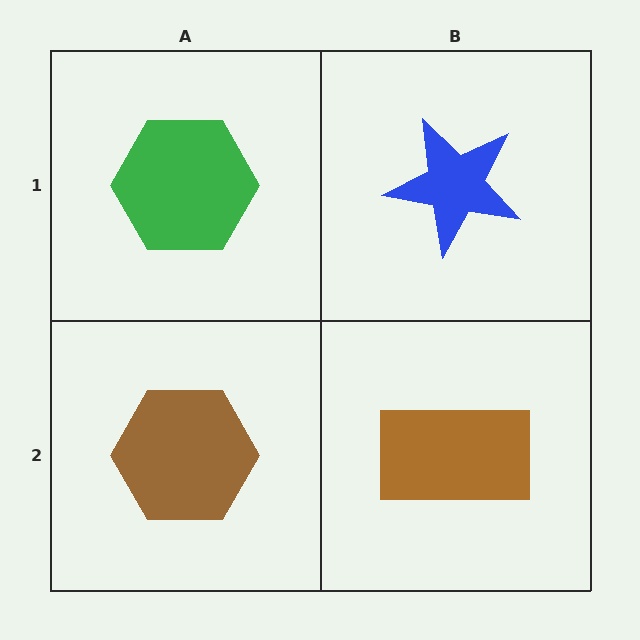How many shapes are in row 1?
2 shapes.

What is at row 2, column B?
A brown rectangle.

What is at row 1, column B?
A blue star.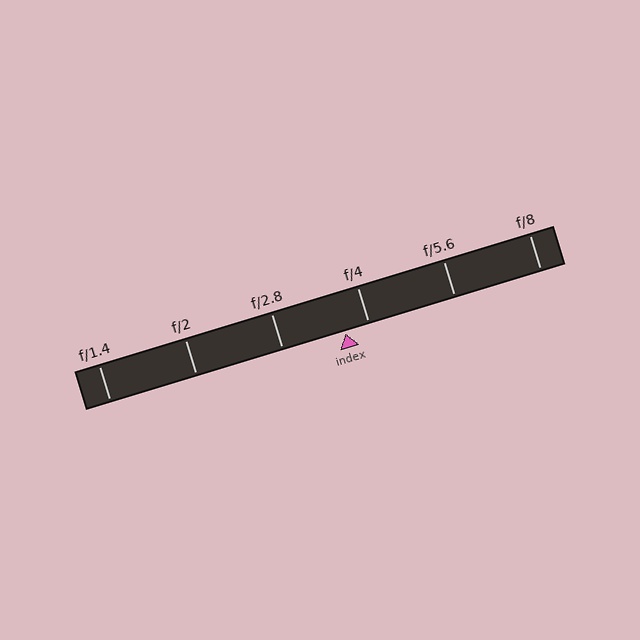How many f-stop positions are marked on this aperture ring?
There are 6 f-stop positions marked.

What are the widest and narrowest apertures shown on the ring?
The widest aperture shown is f/1.4 and the narrowest is f/8.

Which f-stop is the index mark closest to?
The index mark is closest to f/4.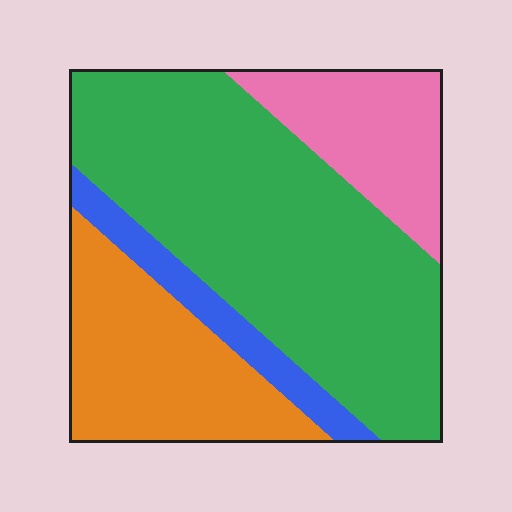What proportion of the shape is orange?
Orange takes up less than a quarter of the shape.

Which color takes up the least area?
Blue, at roughly 10%.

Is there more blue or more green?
Green.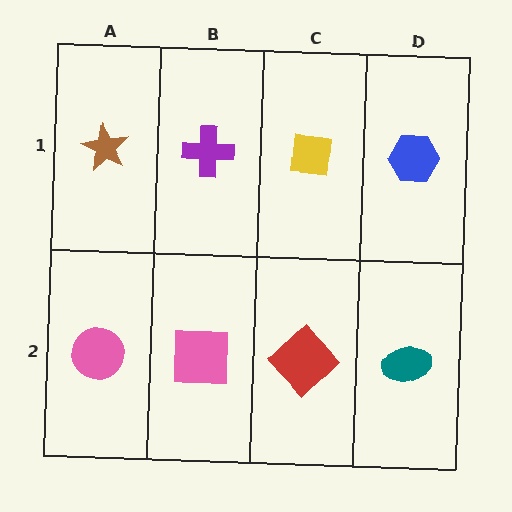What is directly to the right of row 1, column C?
A blue hexagon.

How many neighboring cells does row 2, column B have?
3.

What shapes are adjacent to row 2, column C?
A yellow square (row 1, column C), a pink square (row 2, column B), a teal ellipse (row 2, column D).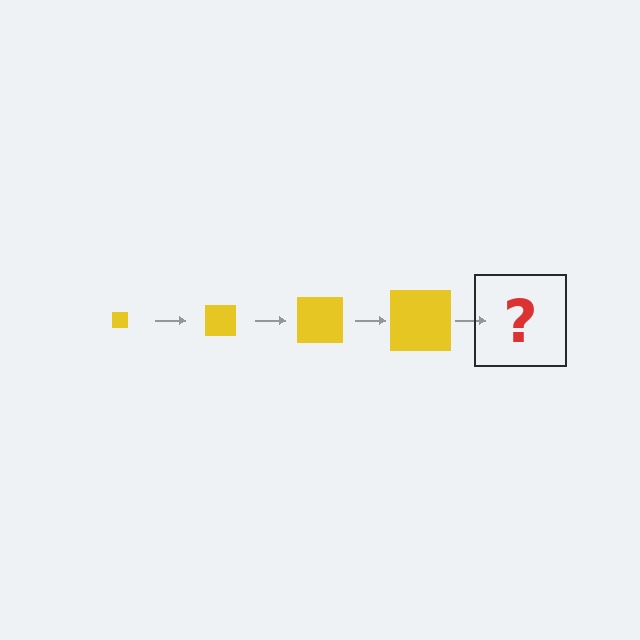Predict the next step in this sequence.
The next step is a yellow square, larger than the previous one.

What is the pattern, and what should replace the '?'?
The pattern is that the square gets progressively larger each step. The '?' should be a yellow square, larger than the previous one.